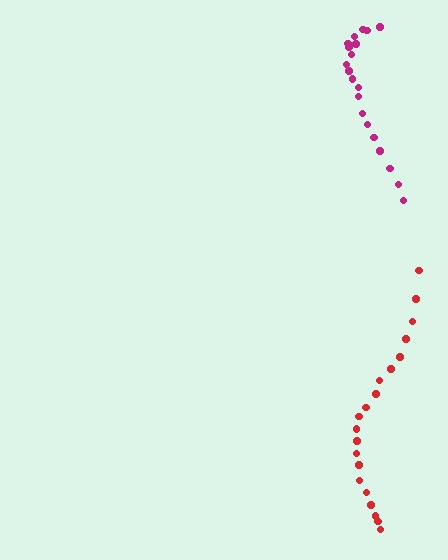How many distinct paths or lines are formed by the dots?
There are 2 distinct paths.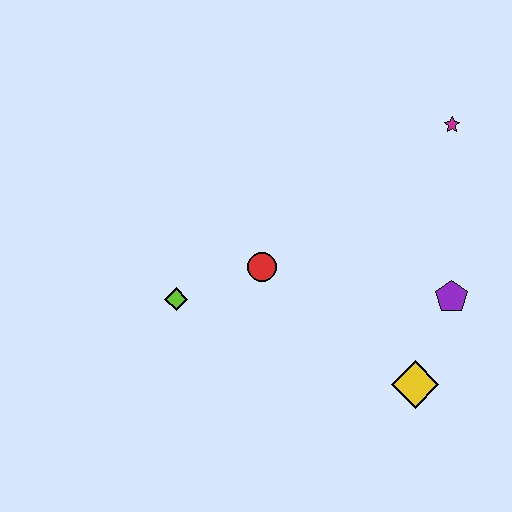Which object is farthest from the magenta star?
The lime diamond is farthest from the magenta star.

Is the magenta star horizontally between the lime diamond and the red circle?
No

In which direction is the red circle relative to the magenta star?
The red circle is to the left of the magenta star.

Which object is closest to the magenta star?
The purple pentagon is closest to the magenta star.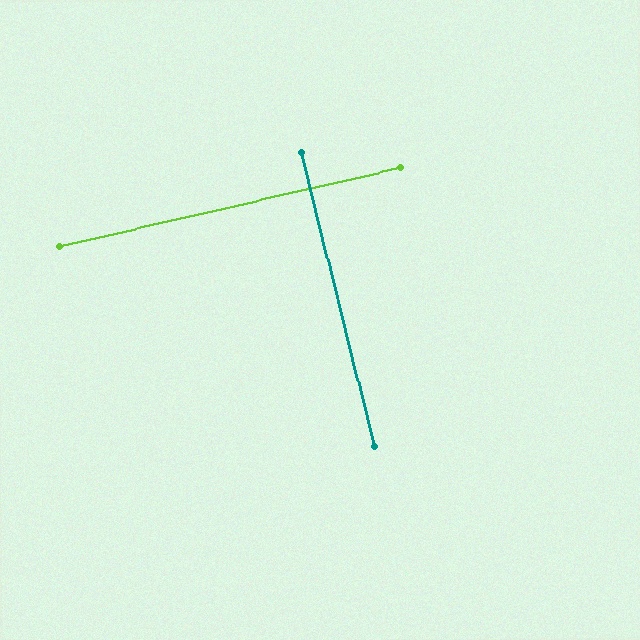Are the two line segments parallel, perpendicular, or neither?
Perpendicular — they meet at approximately 89°.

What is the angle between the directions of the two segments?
Approximately 89 degrees.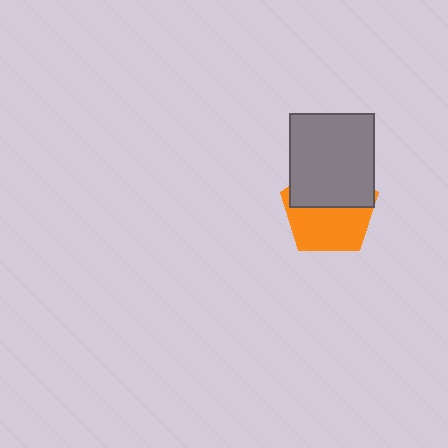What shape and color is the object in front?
The object in front is a gray rectangle.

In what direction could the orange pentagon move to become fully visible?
The orange pentagon could move down. That would shift it out from behind the gray rectangle entirely.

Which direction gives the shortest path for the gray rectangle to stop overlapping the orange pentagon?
Moving up gives the shortest separation.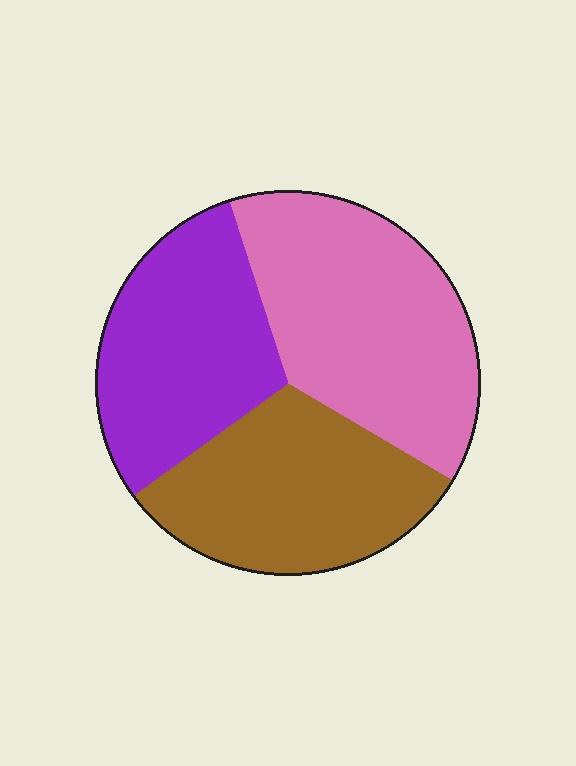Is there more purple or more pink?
Pink.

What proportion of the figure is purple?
Purple covers 30% of the figure.